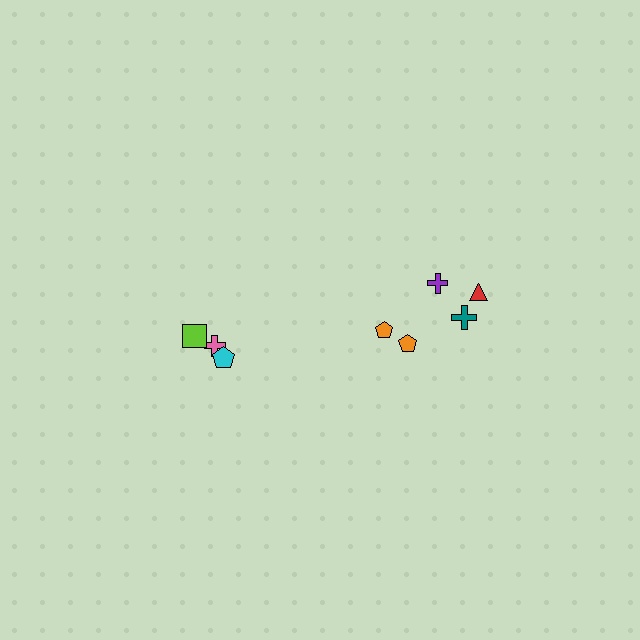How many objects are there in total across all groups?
There are 8 objects.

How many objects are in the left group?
There are 3 objects.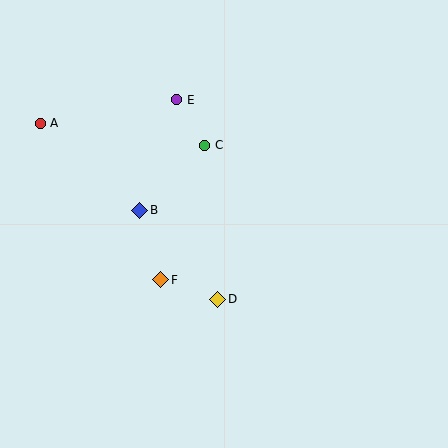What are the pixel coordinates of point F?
Point F is at (161, 280).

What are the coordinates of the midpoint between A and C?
The midpoint between A and C is at (123, 134).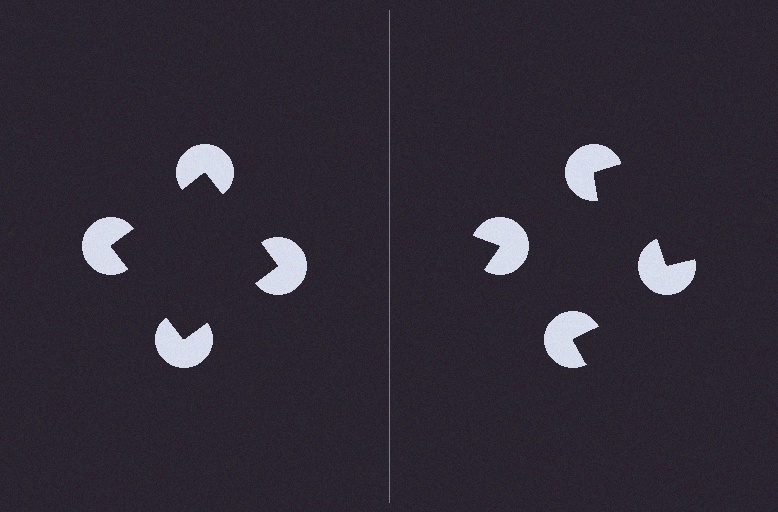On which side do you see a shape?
An illusory square appears on the left side. On the right side the wedge cuts are rotated, so no coherent shape forms.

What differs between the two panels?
The pac-man discs are positioned identically on both sides; only the wedge orientations differ. On the left they align to a square; on the right they are misaligned.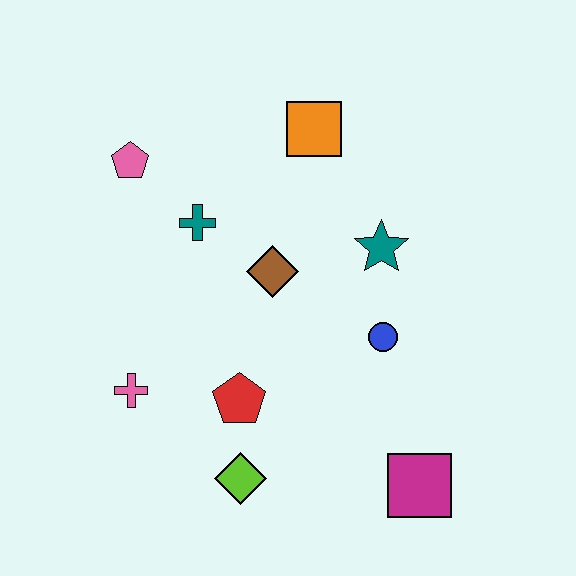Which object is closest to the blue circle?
The teal star is closest to the blue circle.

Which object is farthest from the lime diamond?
The orange square is farthest from the lime diamond.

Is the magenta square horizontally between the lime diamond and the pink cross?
No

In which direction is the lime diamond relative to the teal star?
The lime diamond is below the teal star.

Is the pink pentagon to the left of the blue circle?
Yes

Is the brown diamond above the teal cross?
No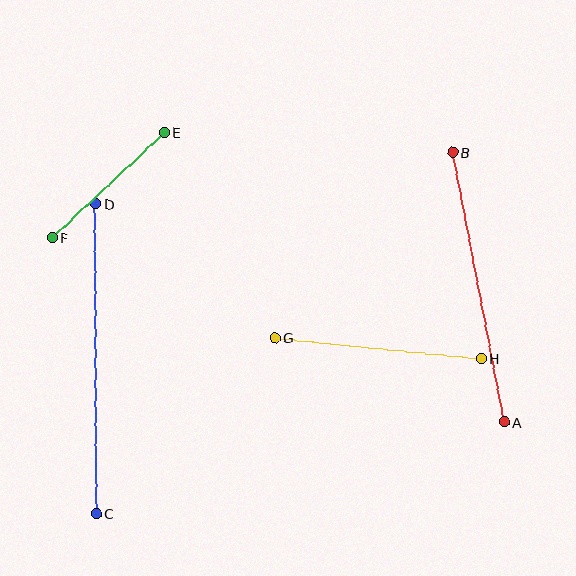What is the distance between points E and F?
The distance is approximately 154 pixels.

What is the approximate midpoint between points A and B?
The midpoint is at approximately (478, 287) pixels.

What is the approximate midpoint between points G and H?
The midpoint is at approximately (378, 348) pixels.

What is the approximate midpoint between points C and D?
The midpoint is at approximately (96, 359) pixels.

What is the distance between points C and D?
The distance is approximately 310 pixels.